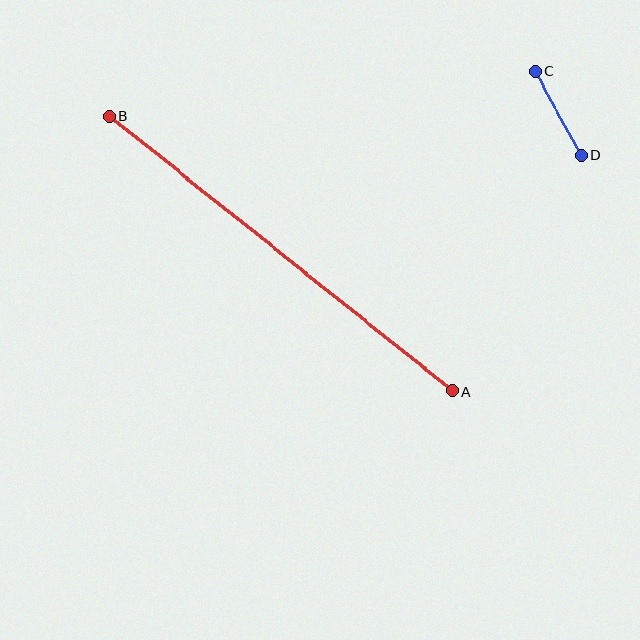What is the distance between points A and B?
The distance is approximately 440 pixels.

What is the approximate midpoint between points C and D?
The midpoint is at approximately (558, 113) pixels.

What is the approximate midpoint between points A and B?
The midpoint is at approximately (281, 254) pixels.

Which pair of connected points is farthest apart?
Points A and B are farthest apart.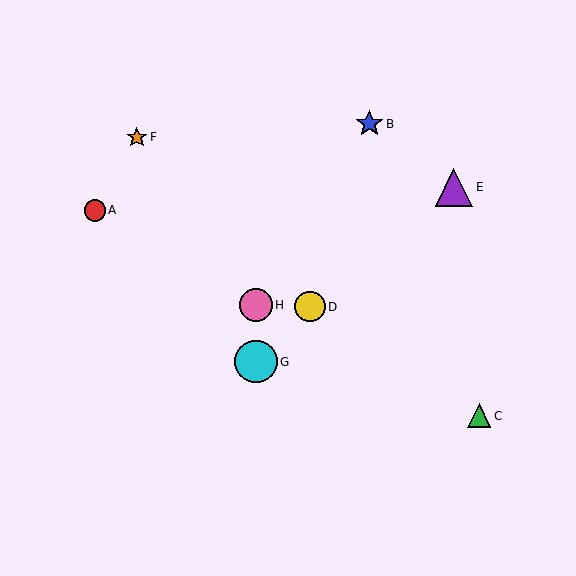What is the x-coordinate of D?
Object D is at x≈310.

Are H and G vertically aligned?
Yes, both are at x≈256.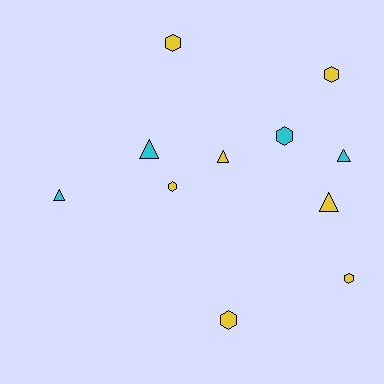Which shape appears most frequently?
Hexagon, with 6 objects.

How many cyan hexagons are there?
There is 1 cyan hexagon.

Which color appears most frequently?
Yellow, with 7 objects.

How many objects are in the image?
There are 11 objects.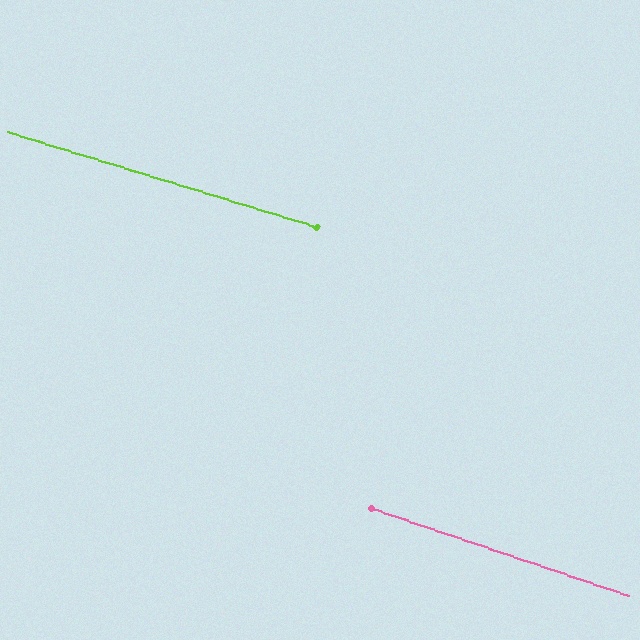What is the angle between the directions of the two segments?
Approximately 2 degrees.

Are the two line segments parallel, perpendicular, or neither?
Parallel — their directions differ by only 1.7°.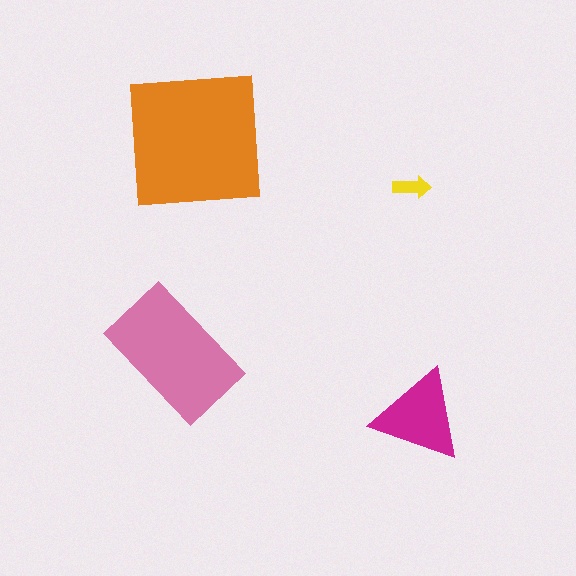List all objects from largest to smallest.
The orange square, the pink rectangle, the magenta triangle, the yellow arrow.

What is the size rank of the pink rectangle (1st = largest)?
2nd.